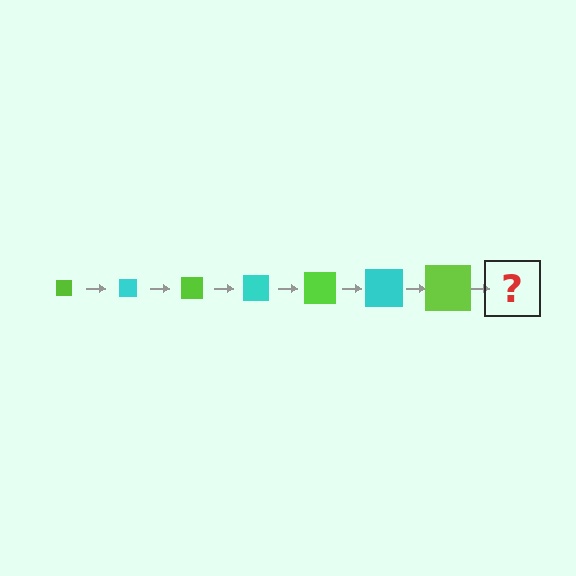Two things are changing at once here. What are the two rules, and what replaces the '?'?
The two rules are that the square grows larger each step and the color cycles through lime and cyan. The '?' should be a cyan square, larger than the previous one.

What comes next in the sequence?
The next element should be a cyan square, larger than the previous one.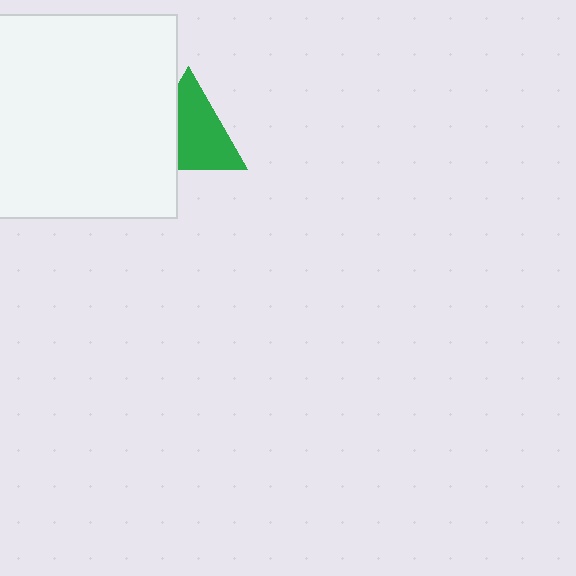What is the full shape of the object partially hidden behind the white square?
The partially hidden object is a green triangle.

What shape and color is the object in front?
The object in front is a white square.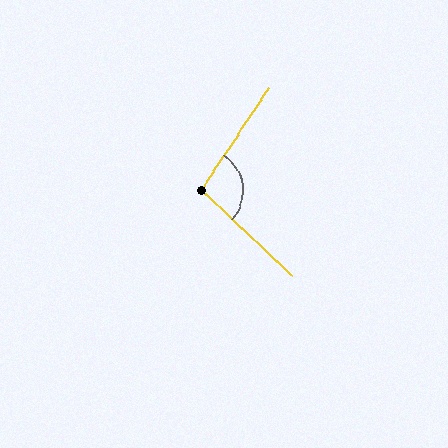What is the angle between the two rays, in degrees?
Approximately 100 degrees.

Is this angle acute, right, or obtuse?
It is obtuse.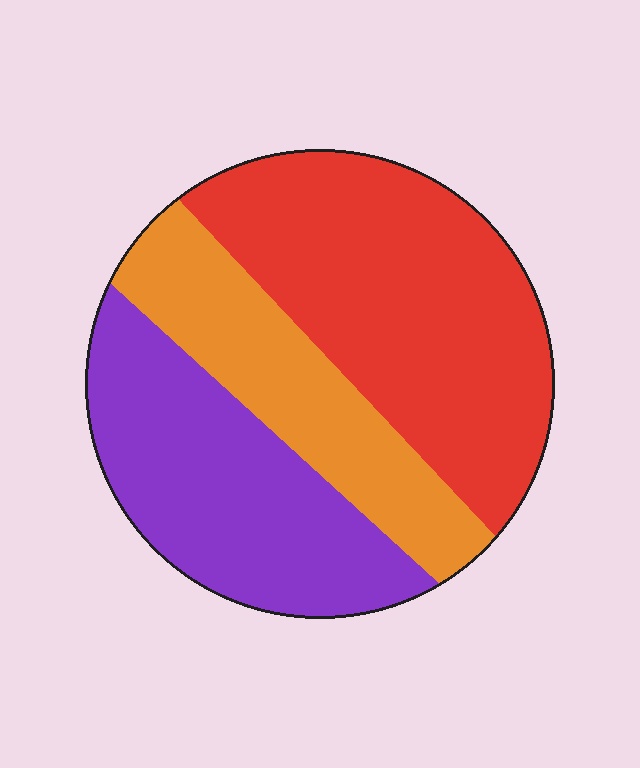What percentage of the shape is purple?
Purple takes up between a quarter and a half of the shape.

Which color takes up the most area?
Red, at roughly 45%.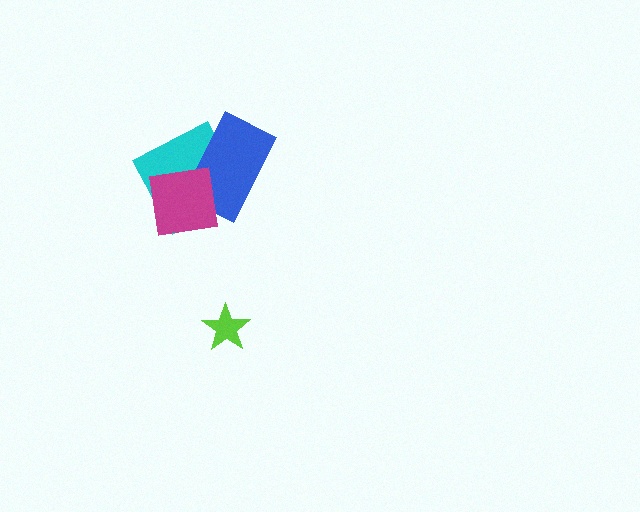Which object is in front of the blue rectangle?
The magenta square is in front of the blue rectangle.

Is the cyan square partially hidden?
Yes, it is partially covered by another shape.